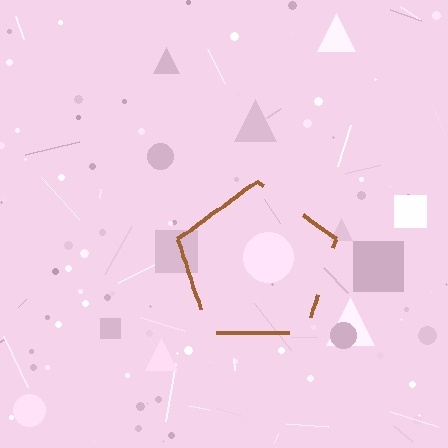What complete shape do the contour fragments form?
The contour fragments form a pentagon.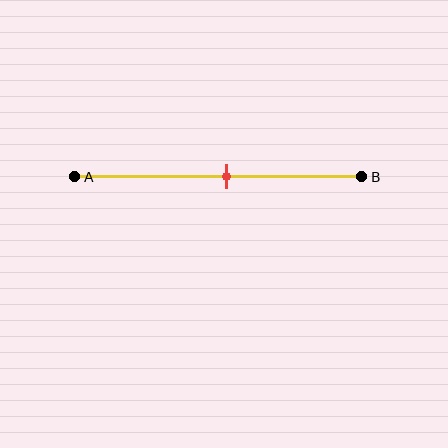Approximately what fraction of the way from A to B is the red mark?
The red mark is approximately 55% of the way from A to B.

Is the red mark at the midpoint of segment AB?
Yes, the mark is approximately at the midpoint.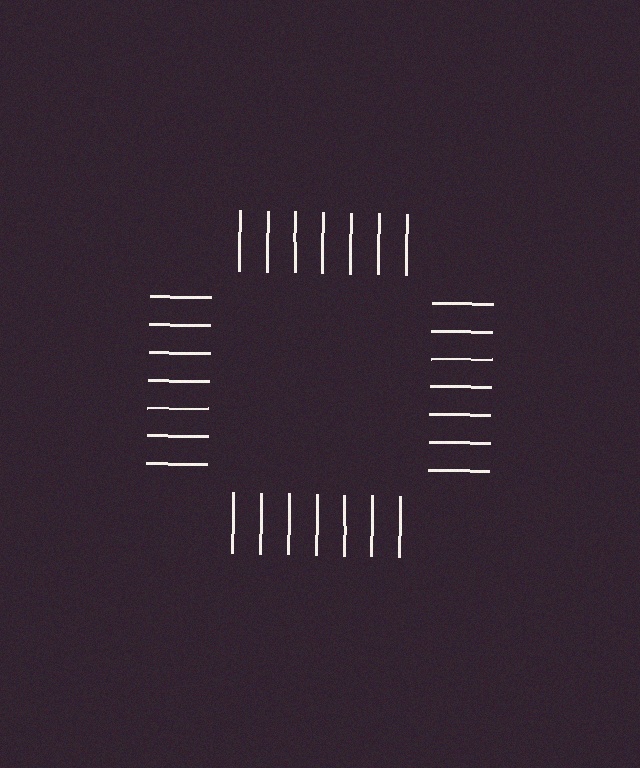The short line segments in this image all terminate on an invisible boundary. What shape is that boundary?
An illusory square — the line segments terminate on its edges but no continuous stroke is drawn.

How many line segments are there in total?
28 — 7 along each of the 4 edges.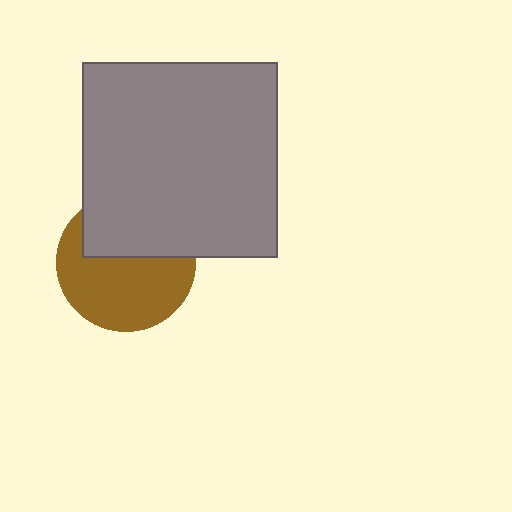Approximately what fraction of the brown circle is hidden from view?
Roughly 40% of the brown circle is hidden behind the gray square.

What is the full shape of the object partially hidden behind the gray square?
The partially hidden object is a brown circle.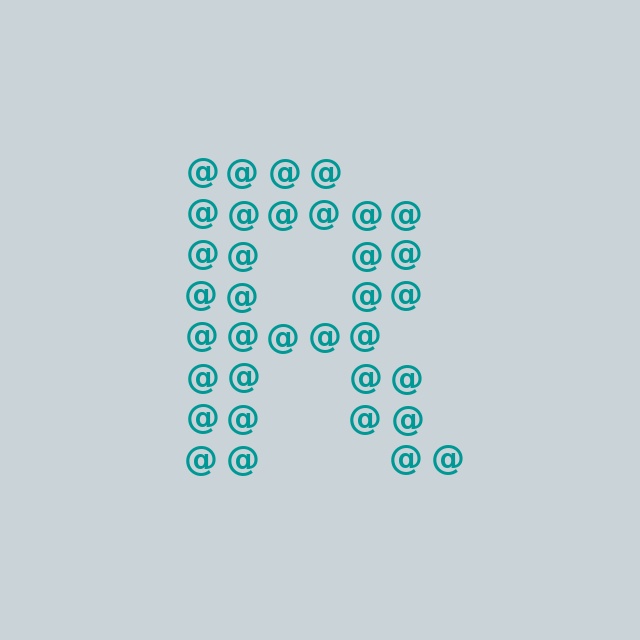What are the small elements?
The small elements are at signs.